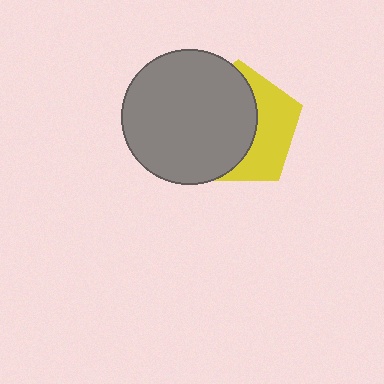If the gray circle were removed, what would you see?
You would see the complete yellow pentagon.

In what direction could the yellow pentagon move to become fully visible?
The yellow pentagon could move right. That would shift it out from behind the gray circle entirely.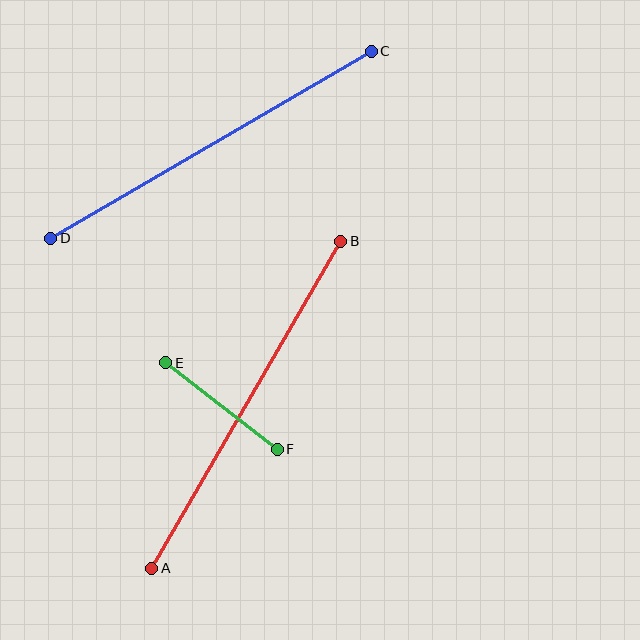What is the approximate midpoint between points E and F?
The midpoint is at approximately (221, 406) pixels.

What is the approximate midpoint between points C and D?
The midpoint is at approximately (211, 145) pixels.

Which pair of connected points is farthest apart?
Points A and B are farthest apart.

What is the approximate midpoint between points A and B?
The midpoint is at approximately (246, 405) pixels.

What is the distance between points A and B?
The distance is approximately 377 pixels.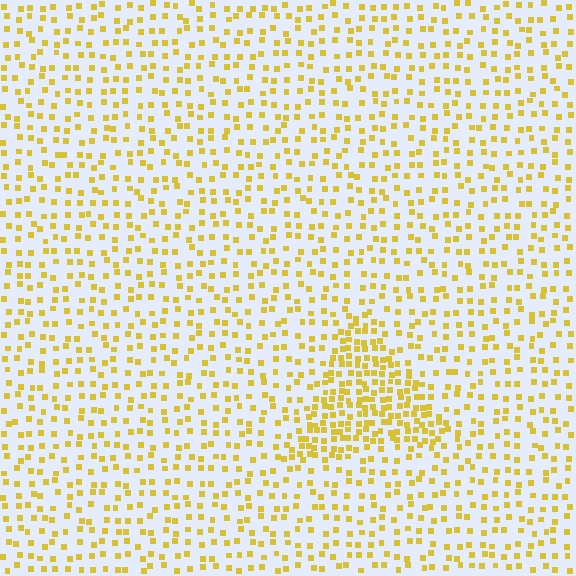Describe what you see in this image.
The image contains small yellow elements arranged at two different densities. A triangle-shaped region is visible where the elements are more densely packed than the surrounding area.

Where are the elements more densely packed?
The elements are more densely packed inside the triangle boundary.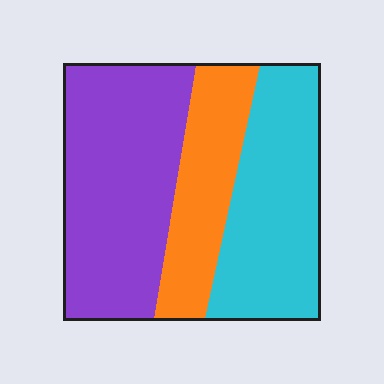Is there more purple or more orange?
Purple.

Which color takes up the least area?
Orange, at roughly 20%.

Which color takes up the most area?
Purple, at roughly 45%.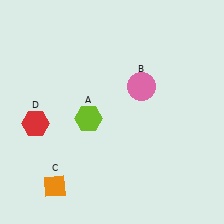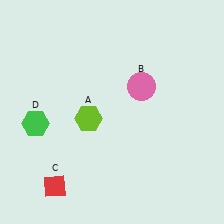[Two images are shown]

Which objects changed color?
C changed from orange to red. D changed from red to green.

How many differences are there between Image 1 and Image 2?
There are 2 differences between the two images.